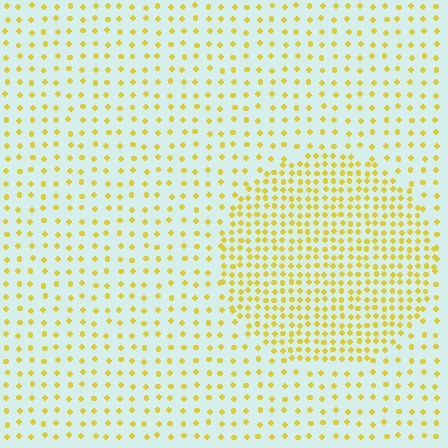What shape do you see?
I see a circle.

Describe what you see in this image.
The image contains small yellow elements arranged at two different densities. A circle-shaped region is visible where the elements are more densely packed than the surrounding area.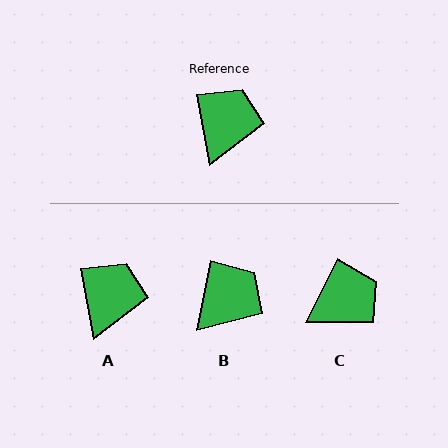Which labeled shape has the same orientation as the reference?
A.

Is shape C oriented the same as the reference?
No, it is off by about 37 degrees.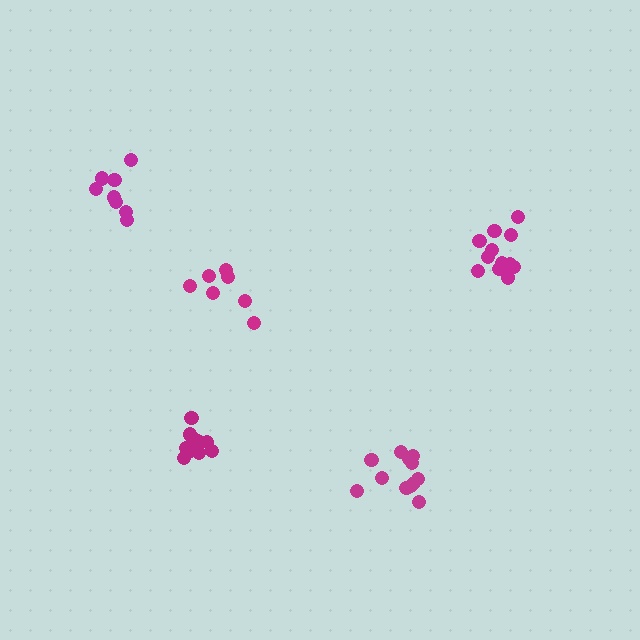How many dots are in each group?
Group 1: 10 dots, Group 2: 7 dots, Group 3: 8 dots, Group 4: 12 dots, Group 5: 12 dots (49 total).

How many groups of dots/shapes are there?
There are 5 groups.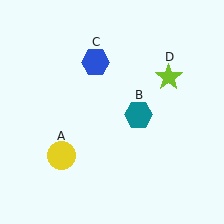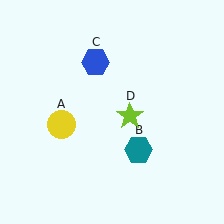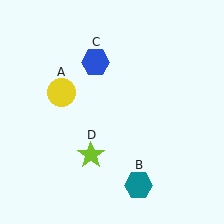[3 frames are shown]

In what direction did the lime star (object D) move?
The lime star (object D) moved down and to the left.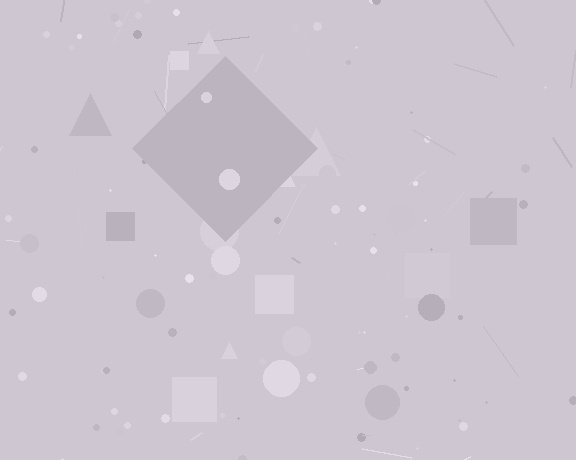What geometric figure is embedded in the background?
A diamond is embedded in the background.